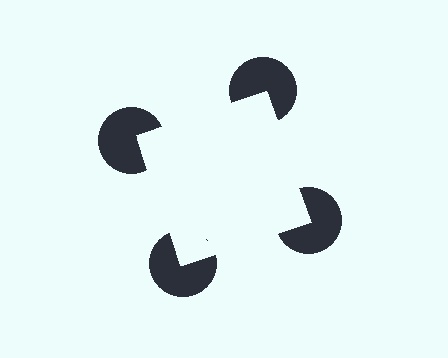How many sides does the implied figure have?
4 sides.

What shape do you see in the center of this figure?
An illusory square — its edges are inferred from the aligned wedge cuts in the pac-man discs, not physically drawn.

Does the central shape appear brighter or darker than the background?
It typically appears slightly brighter than the background, even though no actual brightness change is drawn.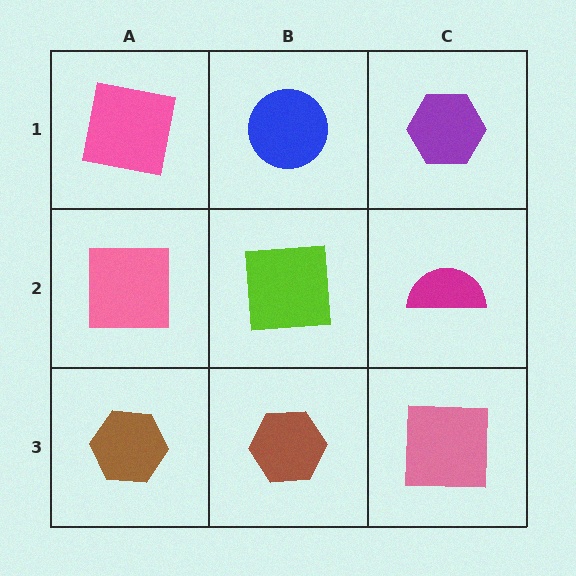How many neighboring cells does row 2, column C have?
3.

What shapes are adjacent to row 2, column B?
A blue circle (row 1, column B), a brown hexagon (row 3, column B), a pink square (row 2, column A), a magenta semicircle (row 2, column C).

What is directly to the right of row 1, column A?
A blue circle.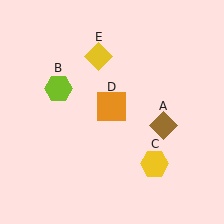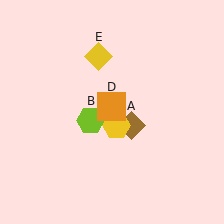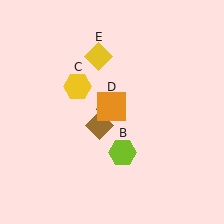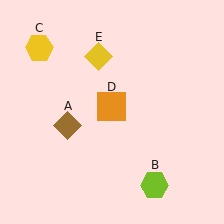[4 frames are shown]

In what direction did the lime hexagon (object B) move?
The lime hexagon (object B) moved down and to the right.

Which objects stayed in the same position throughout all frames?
Orange square (object D) and yellow diamond (object E) remained stationary.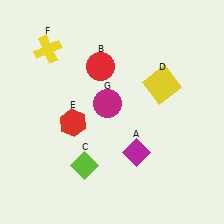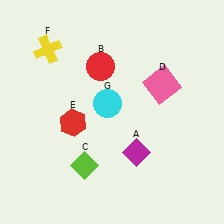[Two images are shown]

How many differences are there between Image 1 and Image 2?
There are 2 differences between the two images.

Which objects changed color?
D changed from yellow to pink. G changed from magenta to cyan.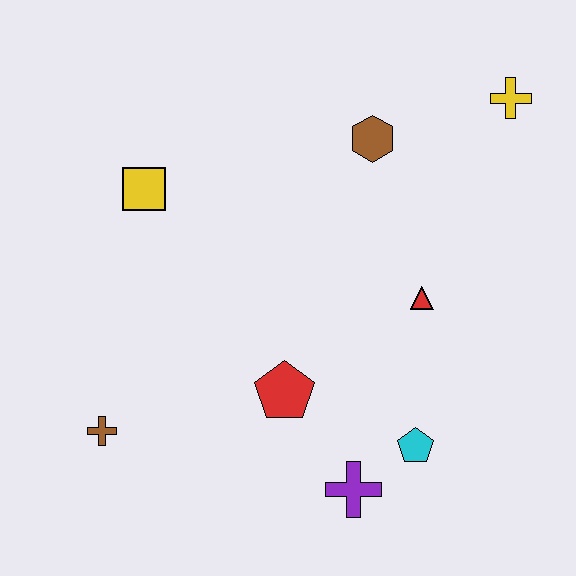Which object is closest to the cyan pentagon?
The purple cross is closest to the cyan pentagon.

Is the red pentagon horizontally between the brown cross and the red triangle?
Yes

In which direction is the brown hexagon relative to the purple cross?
The brown hexagon is above the purple cross.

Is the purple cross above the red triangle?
No